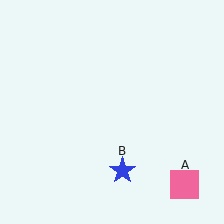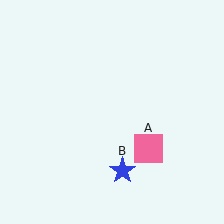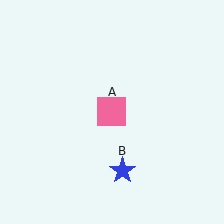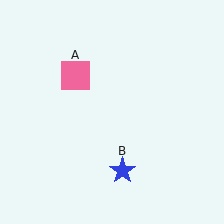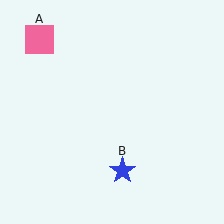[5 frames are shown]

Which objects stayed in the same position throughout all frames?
Blue star (object B) remained stationary.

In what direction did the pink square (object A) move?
The pink square (object A) moved up and to the left.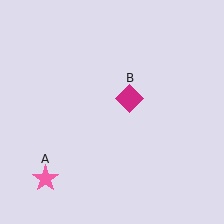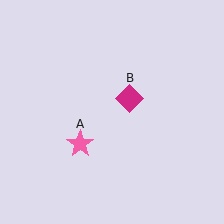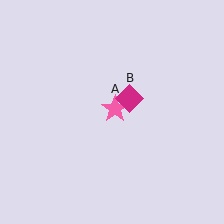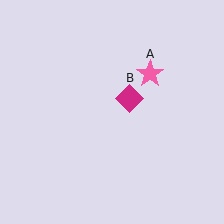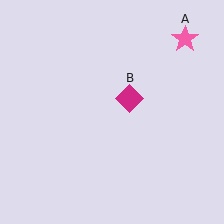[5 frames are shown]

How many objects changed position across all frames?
1 object changed position: pink star (object A).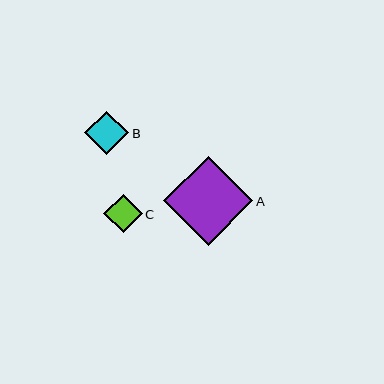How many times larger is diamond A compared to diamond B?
Diamond A is approximately 2.0 times the size of diamond B.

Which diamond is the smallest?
Diamond C is the smallest with a size of approximately 38 pixels.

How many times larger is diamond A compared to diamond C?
Diamond A is approximately 2.3 times the size of diamond C.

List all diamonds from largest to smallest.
From largest to smallest: A, B, C.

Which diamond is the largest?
Diamond A is the largest with a size of approximately 89 pixels.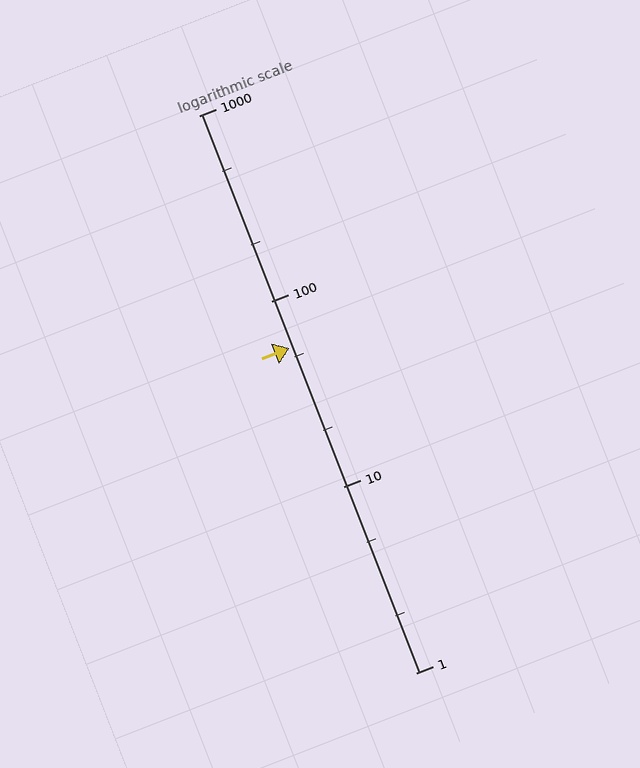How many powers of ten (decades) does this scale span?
The scale spans 3 decades, from 1 to 1000.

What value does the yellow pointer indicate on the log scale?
The pointer indicates approximately 56.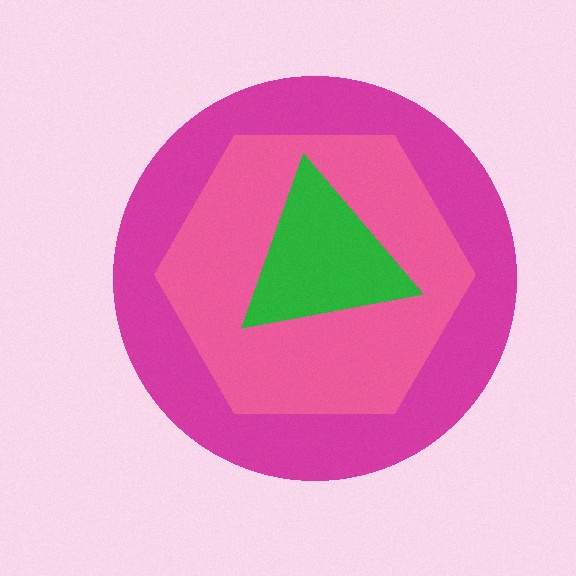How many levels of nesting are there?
3.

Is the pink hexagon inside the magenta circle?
Yes.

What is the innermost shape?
The green triangle.